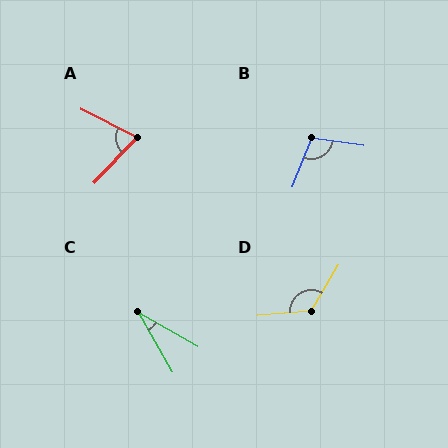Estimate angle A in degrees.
Approximately 73 degrees.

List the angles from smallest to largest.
C (30°), A (73°), B (103°), D (125°).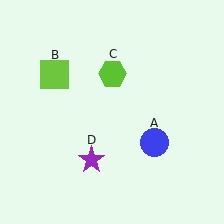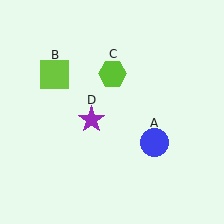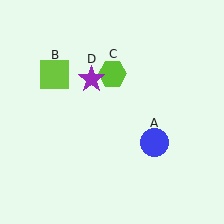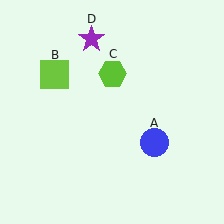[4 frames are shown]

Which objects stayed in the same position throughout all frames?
Blue circle (object A) and lime square (object B) and lime hexagon (object C) remained stationary.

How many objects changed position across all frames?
1 object changed position: purple star (object D).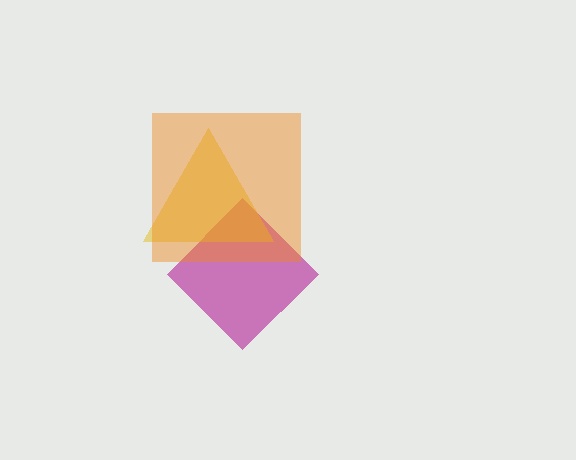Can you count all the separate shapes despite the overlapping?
Yes, there are 3 separate shapes.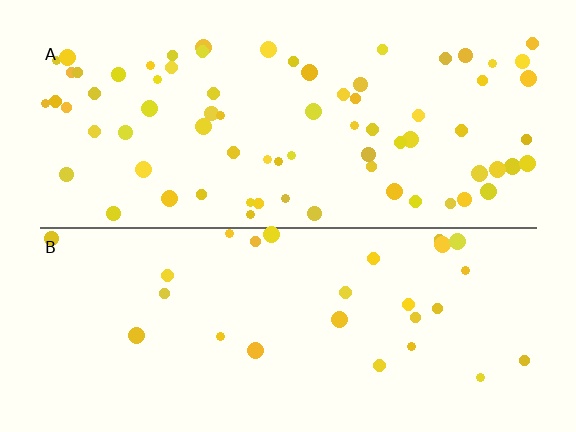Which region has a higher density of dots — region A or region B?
A (the top).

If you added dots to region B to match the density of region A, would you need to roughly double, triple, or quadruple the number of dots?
Approximately triple.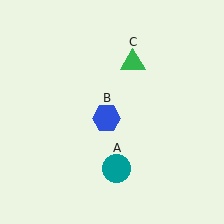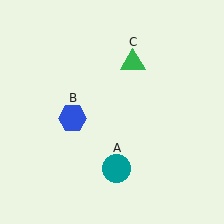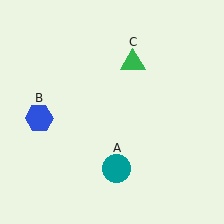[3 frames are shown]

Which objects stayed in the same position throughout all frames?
Teal circle (object A) and green triangle (object C) remained stationary.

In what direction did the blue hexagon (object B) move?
The blue hexagon (object B) moved left.